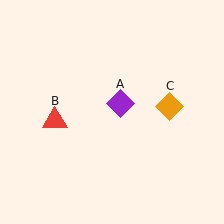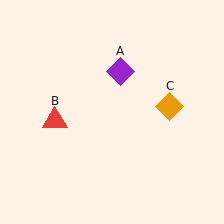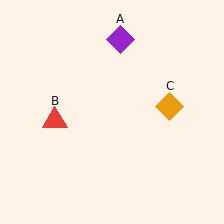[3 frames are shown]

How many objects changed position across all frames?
1 object changed position: purple diamond (object A).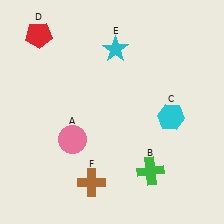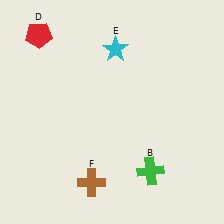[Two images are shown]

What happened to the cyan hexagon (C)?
The cyan hexagon (C) was removed in Image 2. It was in the bottom-right area of Image 1.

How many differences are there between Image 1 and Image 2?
There are 2 differences between the two images.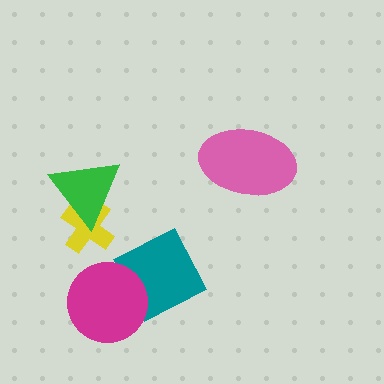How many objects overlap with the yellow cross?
1 object overlaps with the yellow cross.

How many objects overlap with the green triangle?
1 object overlaps with the green triangle.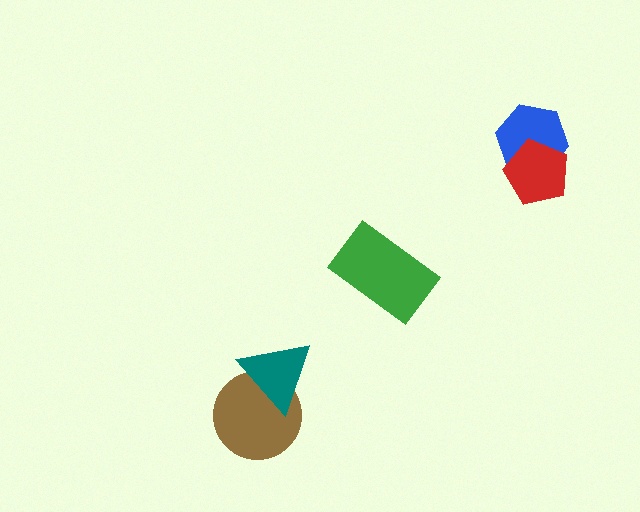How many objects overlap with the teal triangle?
1 object overlaps with the teal triangle.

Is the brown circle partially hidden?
Yes, it is partially covered by another shape.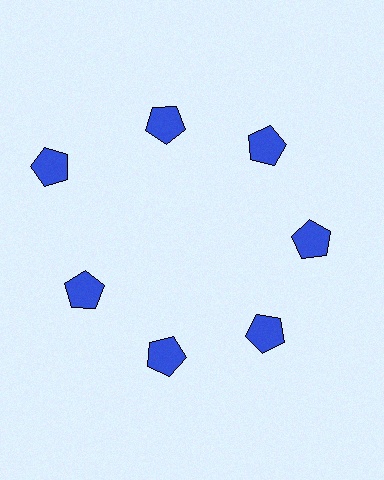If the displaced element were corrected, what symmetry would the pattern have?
It would have 7-fold rotational symmetry — the pattern would map onto itself every 51 degrees.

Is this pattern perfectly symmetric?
No. The 7 blue pentagons are arranged in a ring, but one element near the 10 o'clock position is pushed outward from the center, breaking the 7-fold rotational symmetry.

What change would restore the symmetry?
The symmetry would be restored by moving it inward, back onto the ring so that all 7 pentagons sit at equal angles and equal distance from the center.